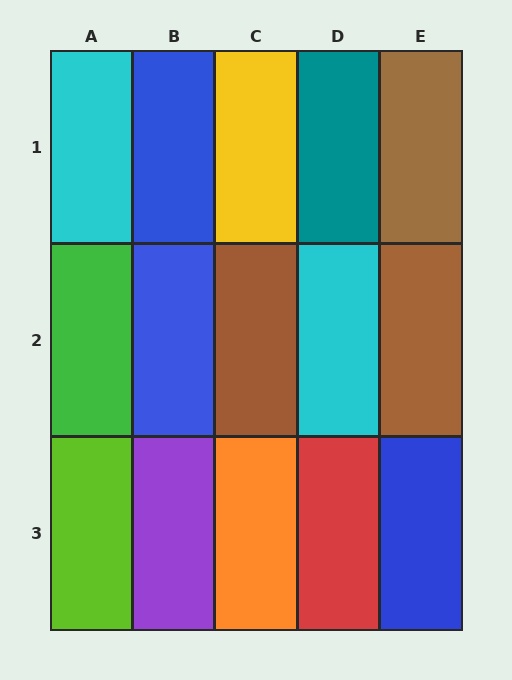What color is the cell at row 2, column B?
Blue.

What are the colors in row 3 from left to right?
Lime, purple, orange, red, blue.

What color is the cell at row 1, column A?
Cyan.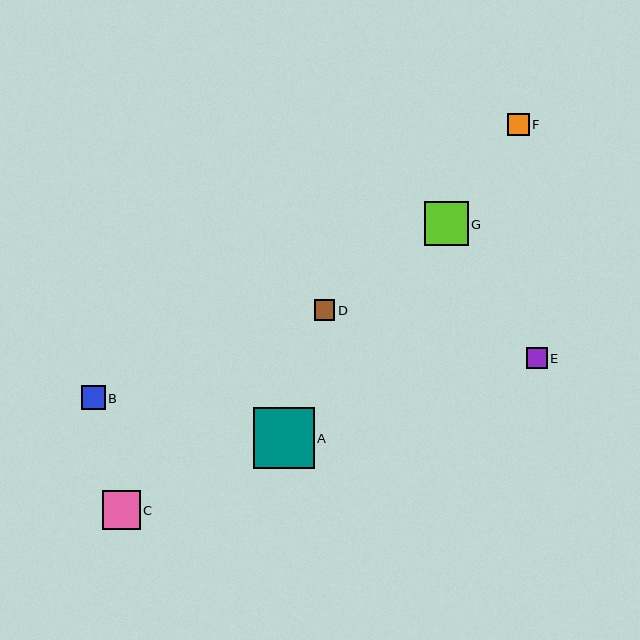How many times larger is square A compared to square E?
Square A is approximately 2.9 times the size of square E.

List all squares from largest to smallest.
From largest to smallest: A, G, C, B, F, E, D.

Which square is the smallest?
Square D is the smallest with a size of approximately 21 pixels.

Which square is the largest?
Square A is the largest with a size of approximately 61 pixels.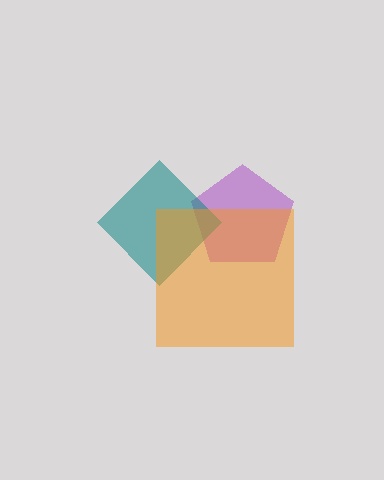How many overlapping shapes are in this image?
There are 3 overlapping shapes in the image.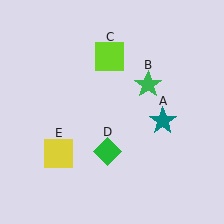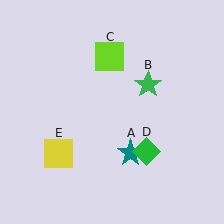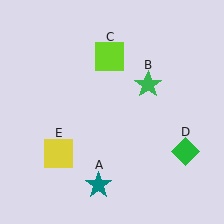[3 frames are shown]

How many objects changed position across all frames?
2 objects changed position: teal star (object A), green diamond (object D).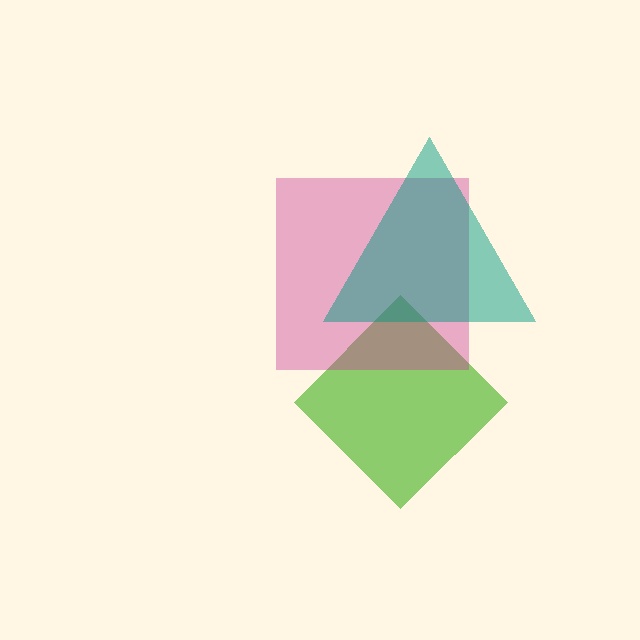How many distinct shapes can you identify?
There are 3 distinct shapes: a lime diamond, a magenta square, a teal triangle.